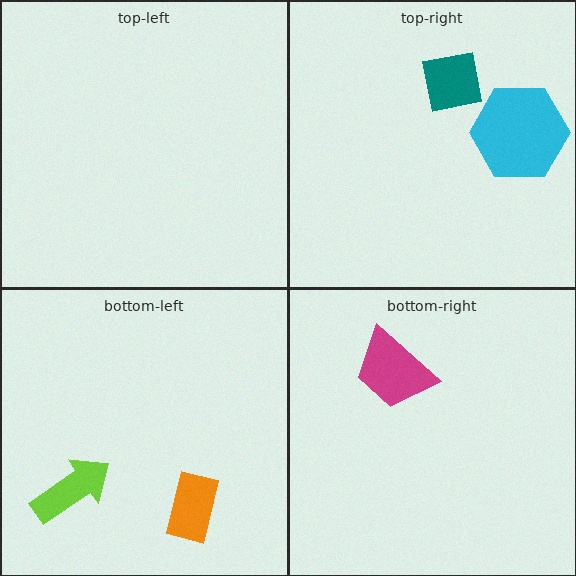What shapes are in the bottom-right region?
The magenta trapezoid.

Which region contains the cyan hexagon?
The top-right region.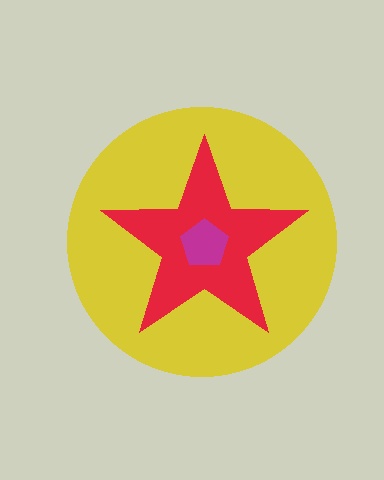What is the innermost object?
The magenta pentagon.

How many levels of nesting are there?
3.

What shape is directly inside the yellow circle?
The red star.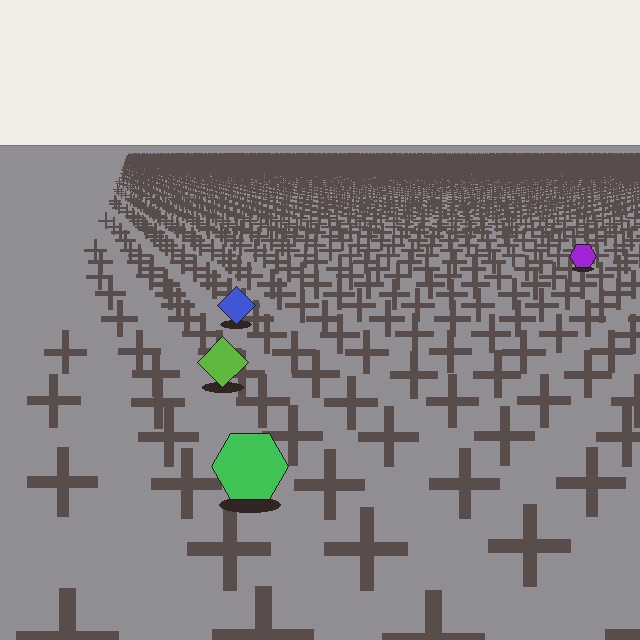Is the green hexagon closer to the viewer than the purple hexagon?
Yes. The green hexagon is closer — you can tell from the texture gradient: the ground texture is coarser near it.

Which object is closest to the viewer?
The green hexagon is closest. The texture marks near it are larger and more spread out.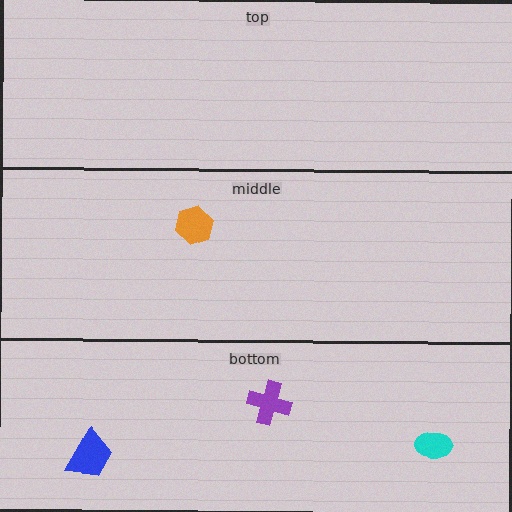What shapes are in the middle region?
The orange hexagon.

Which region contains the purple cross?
The bottom region.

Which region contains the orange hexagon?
The middle region.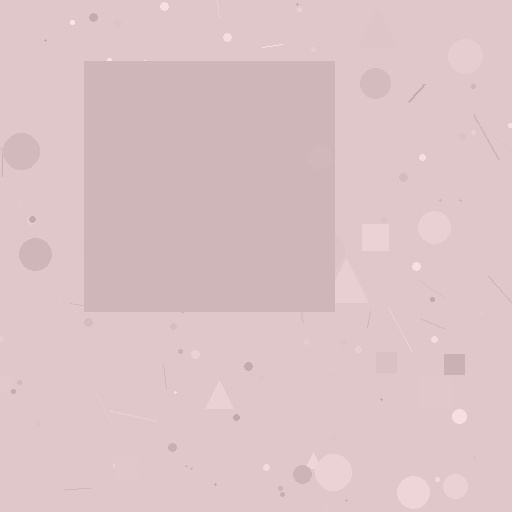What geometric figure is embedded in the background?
A square is embedded in the background.